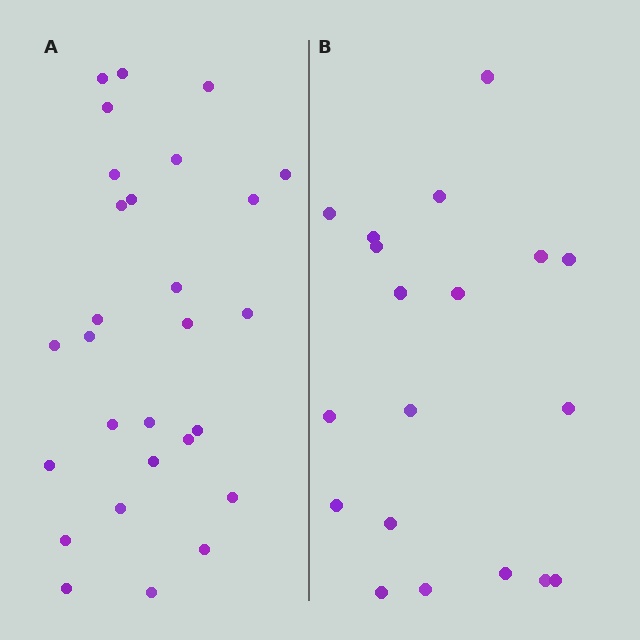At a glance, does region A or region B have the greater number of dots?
Region A (the left region) has more dots.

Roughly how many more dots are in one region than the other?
Region A has roughly 8 or so more dots than region B.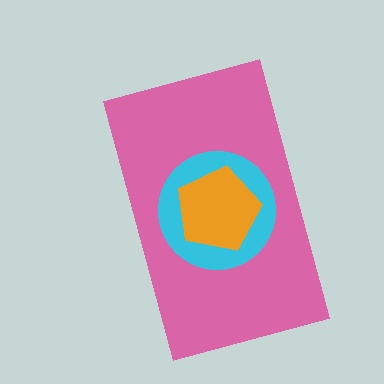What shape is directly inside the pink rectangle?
The cyan circle.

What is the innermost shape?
The orange pentagon.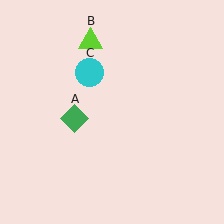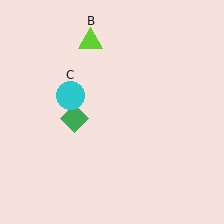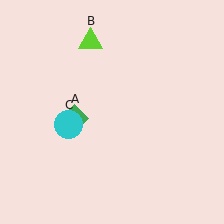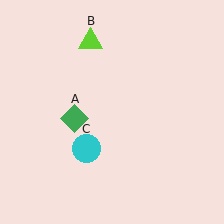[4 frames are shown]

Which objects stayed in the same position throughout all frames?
Green diamond (object A) and lime triangle (object B) remained stationary.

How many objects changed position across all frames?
1 object changed position: cyan circle (object C).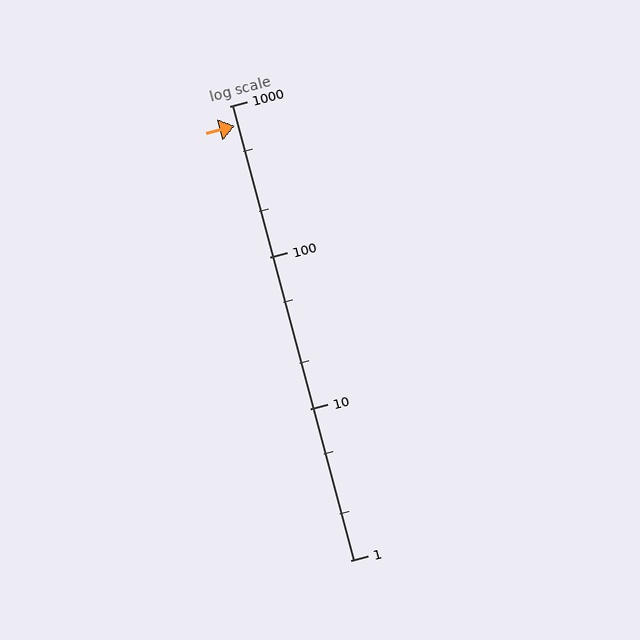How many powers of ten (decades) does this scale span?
The scale spans 3 decades, from 1 to 1000.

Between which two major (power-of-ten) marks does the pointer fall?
The pointer is between 100 and 1000.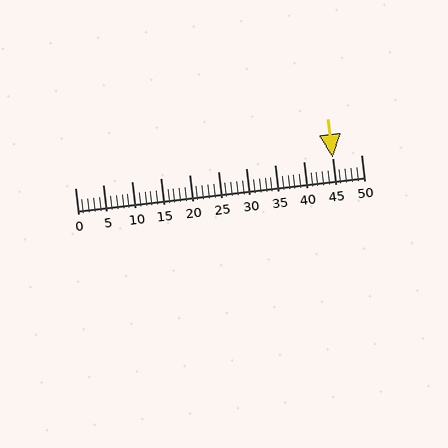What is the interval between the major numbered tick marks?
The major tick marks are spaced 5 units apart.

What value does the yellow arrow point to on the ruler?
The yellow arrow points to approximately 45.